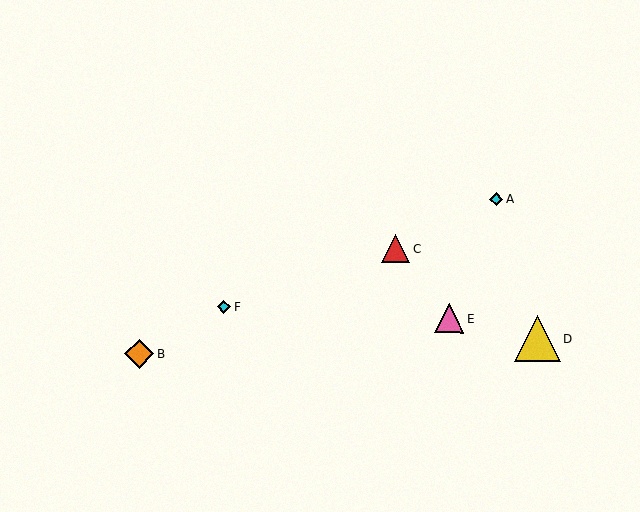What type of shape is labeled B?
Shape B is an orange diamond.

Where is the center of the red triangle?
The center of the red triangle is at (396, 249).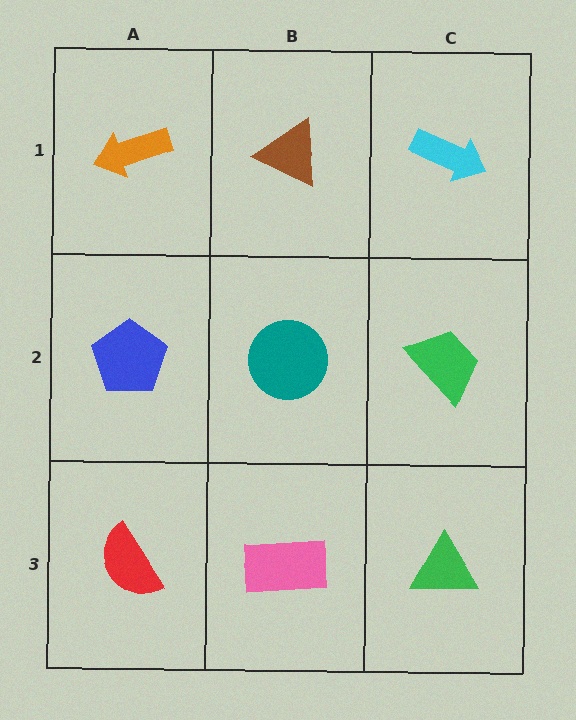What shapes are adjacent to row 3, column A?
A blue pentagon (row 2, column A), a pink rectangle (row 3, column B).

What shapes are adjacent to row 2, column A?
An orange arrow (row 1, column A), a red semicircle (row 3, column A), a teal circle (row 2, column B).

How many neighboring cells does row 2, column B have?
4.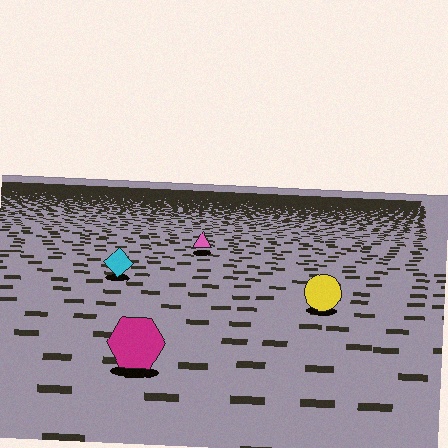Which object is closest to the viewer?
The magenta hexagon is closest. The texture marks near it are larger and more spread out.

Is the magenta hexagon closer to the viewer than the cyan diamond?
Yes. The magenta hexagon is closer — you can tell from the texture gradient: the ground texture is coarser near it.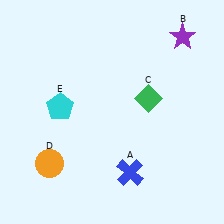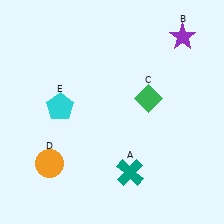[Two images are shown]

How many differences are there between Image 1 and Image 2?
There is 1 difference between the two images.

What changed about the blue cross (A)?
In Image 1, A is blue. In Image 2, it changed to teal.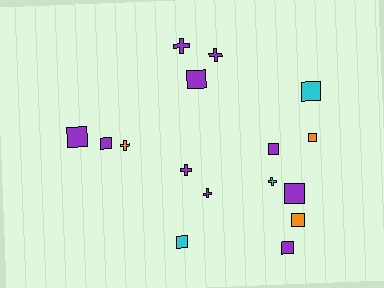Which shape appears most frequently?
Square, with 10 objects.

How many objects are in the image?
There are 16 objects.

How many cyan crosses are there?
There is 1 cyan cross.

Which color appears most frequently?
Purple, with 10 objects.